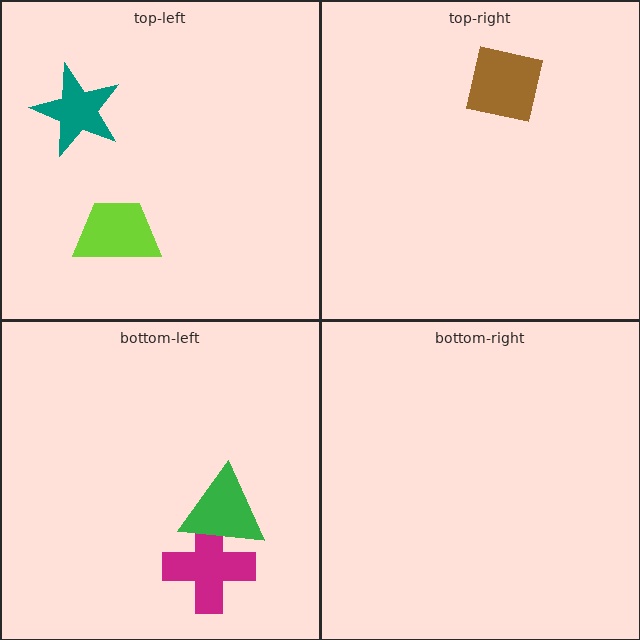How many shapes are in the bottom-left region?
2.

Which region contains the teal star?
The top-left region.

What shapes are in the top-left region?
The lime trapezoid, the teal star.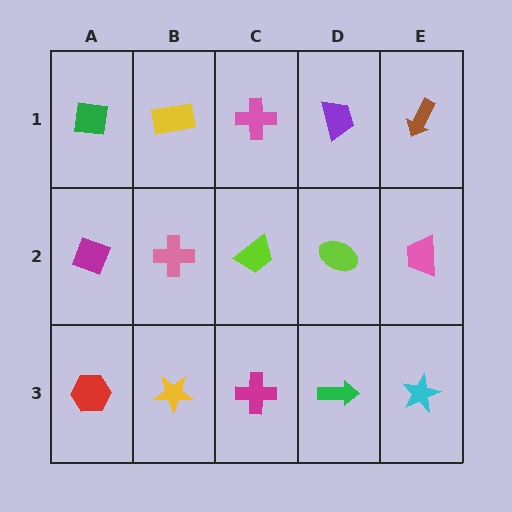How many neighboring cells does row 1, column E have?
2.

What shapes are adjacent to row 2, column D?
A purple trapezoid (row 1, column D), a green arrow (row 3, column D), a lime trapezoid (row 2, column C), a pink trapezoid (row 2, column E).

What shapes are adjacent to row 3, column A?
A magenta diamond (row 2, column A), a yellow star (row 3, column B).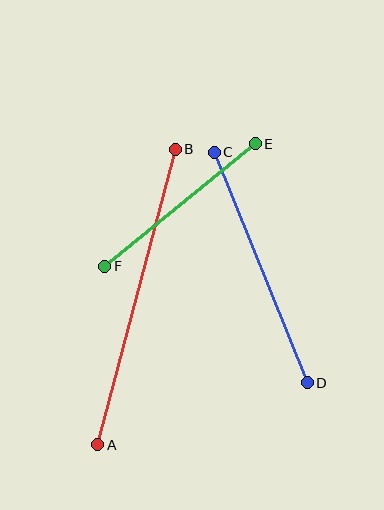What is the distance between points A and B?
The distance is approximately 306 pixels.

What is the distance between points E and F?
The distance is approximately 194 pixels.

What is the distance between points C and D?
The distance is approximately 249 pixels.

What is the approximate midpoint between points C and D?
The midpoint is at approximately (261, 268) pixels.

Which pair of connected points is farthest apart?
Points A and B are farthest apart.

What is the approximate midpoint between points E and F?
The midpoint is at approximately (180, 205) pixels.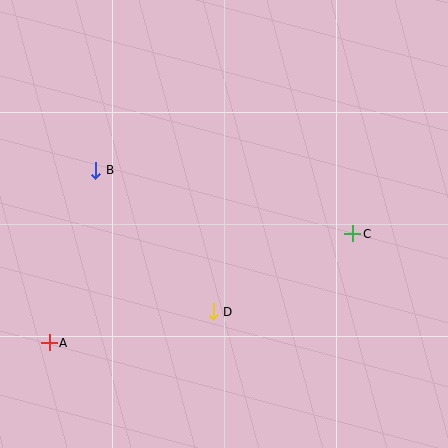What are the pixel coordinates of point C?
Point C is at (353, 234).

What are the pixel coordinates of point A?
Point A is at (49, 343).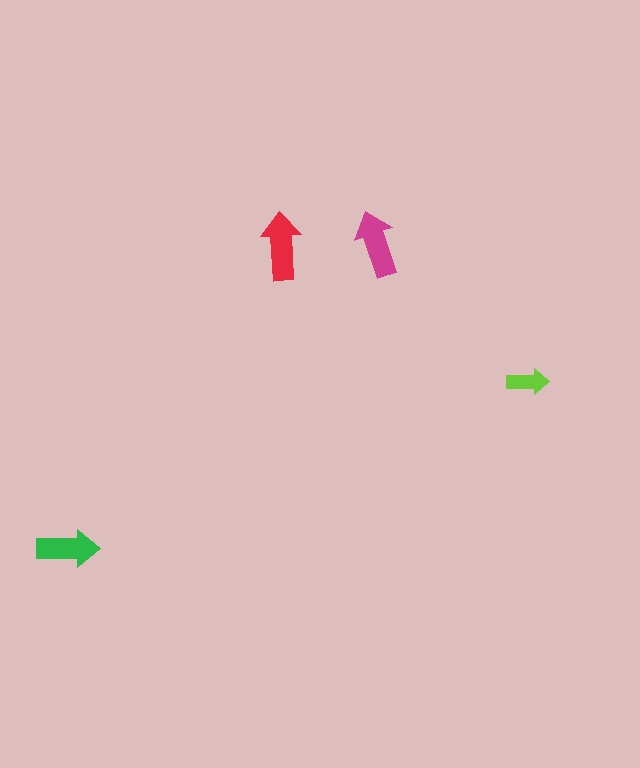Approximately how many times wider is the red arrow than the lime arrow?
About 1.5 times wider.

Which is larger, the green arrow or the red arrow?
The red one.